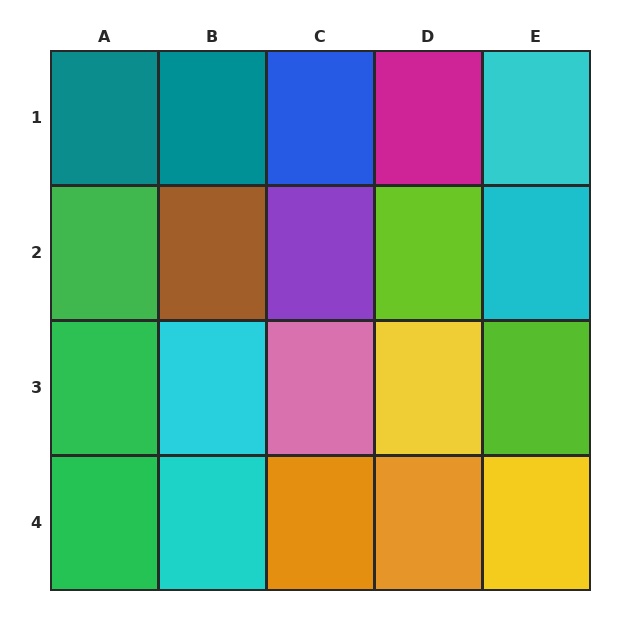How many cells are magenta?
1 cell is magenta.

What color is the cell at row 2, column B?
Brown.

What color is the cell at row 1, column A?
Teal.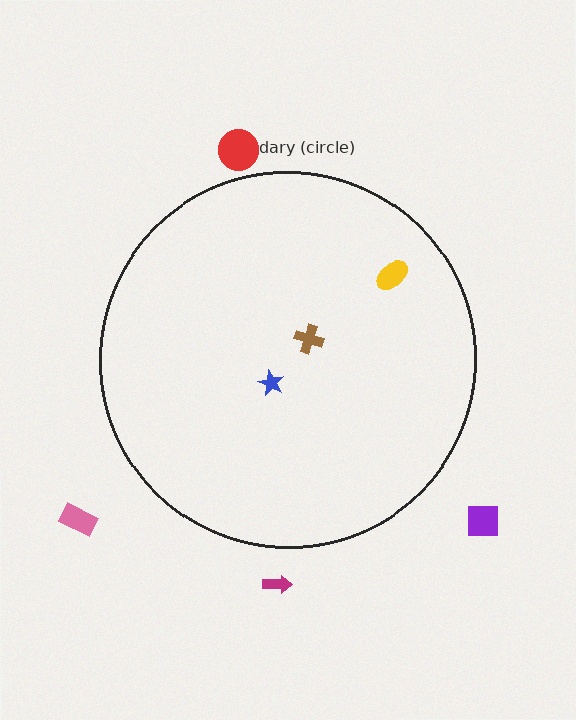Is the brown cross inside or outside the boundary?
Inside.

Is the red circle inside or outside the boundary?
Outside.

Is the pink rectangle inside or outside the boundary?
Outside.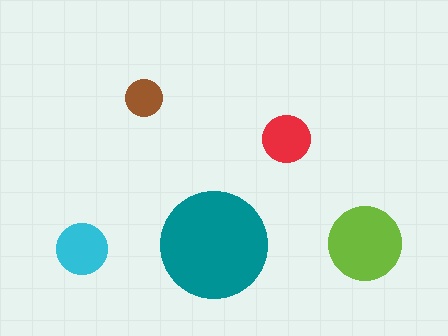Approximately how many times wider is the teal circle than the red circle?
About 2.5 times wider.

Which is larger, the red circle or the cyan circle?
The cyan one.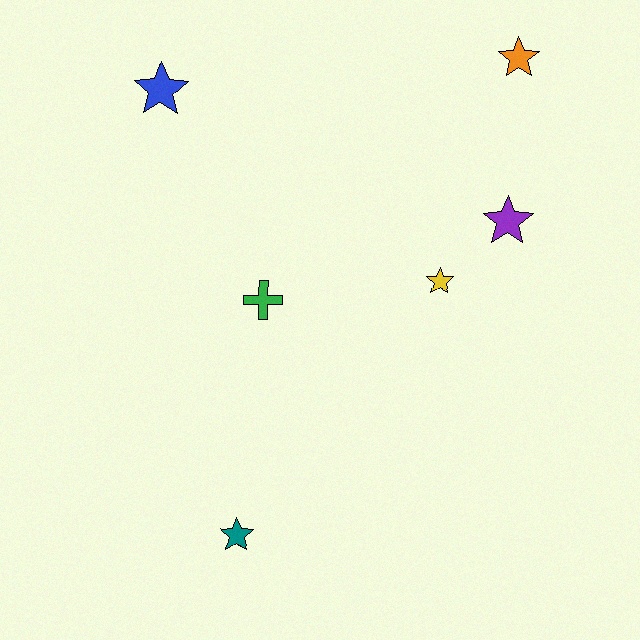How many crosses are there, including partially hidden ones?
There is 1 cross.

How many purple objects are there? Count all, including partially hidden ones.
There is 1 purple object.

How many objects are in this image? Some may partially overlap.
There are 6 objects.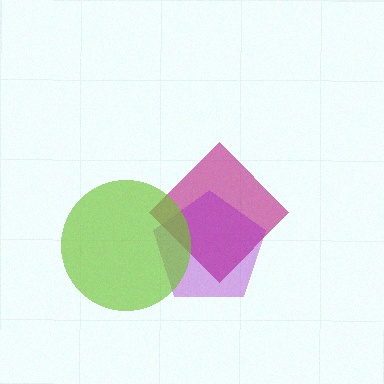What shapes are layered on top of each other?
The layered shapes are: a magenta diamond, a purple pentagon, a lime circle.